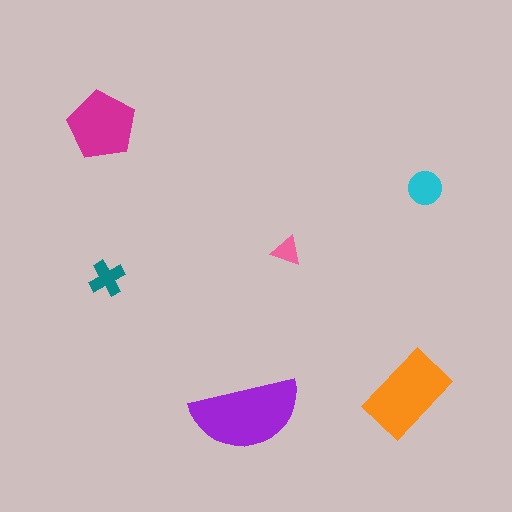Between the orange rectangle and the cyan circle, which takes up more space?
The orange rectangle.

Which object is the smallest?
The pink triangle.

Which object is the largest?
The purple semicircle.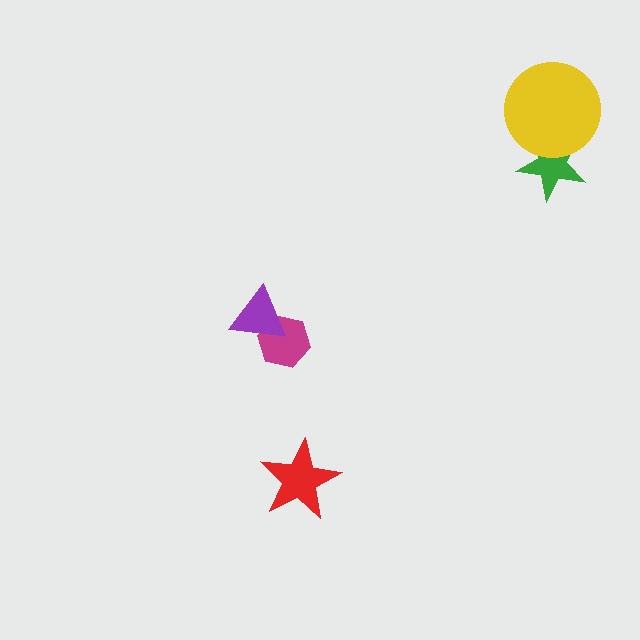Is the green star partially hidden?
Yes, it is partially covered by another shape.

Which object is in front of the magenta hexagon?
The purple triangle is in front of the magenta hexagon.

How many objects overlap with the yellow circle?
1 object overlaps with the yellow circle.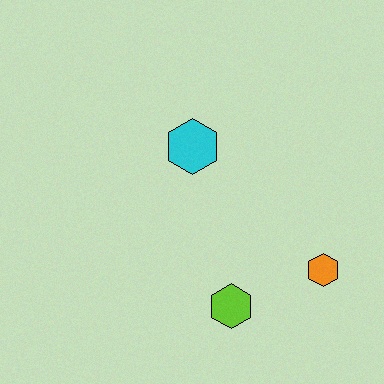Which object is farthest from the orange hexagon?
The cyan hexagon is farthest from the orange hexagon.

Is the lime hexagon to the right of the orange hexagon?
No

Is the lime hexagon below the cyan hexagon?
Yes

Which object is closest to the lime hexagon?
The orange hexagon is closest to the lime hexagon.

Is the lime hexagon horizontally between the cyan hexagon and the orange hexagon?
Yes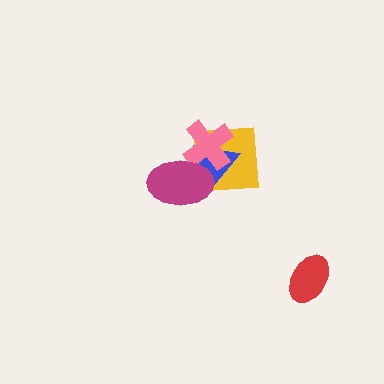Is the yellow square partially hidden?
Yes, it is partially covered by another shape.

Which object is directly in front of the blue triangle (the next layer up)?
The pink cross is directly in front of the blue triangle.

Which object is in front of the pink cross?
The magenta ellipse is in front of the pink cross.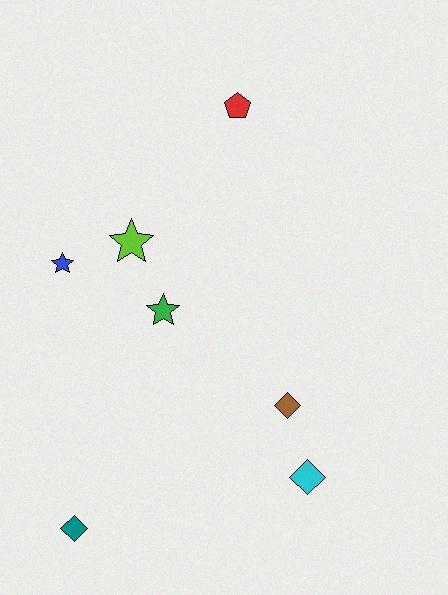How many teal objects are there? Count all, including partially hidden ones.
There is 1 teal object.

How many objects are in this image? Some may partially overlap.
There are 7 objects.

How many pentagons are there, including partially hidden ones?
There is 1 pentagon.